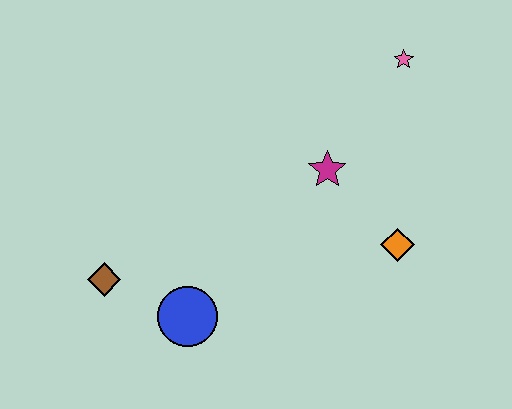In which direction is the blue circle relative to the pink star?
The blue circle is below the pink star.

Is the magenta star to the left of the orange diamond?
Yes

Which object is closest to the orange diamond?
The magenta star is closest to the orange diamond.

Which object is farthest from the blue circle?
The pink star is farthest from the blue circle.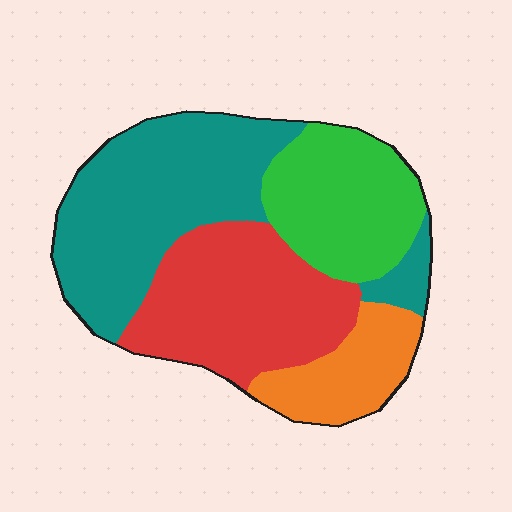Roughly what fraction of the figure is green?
Green covers 21% of the figure.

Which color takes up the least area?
Orange, at roughly 15%.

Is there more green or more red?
Red.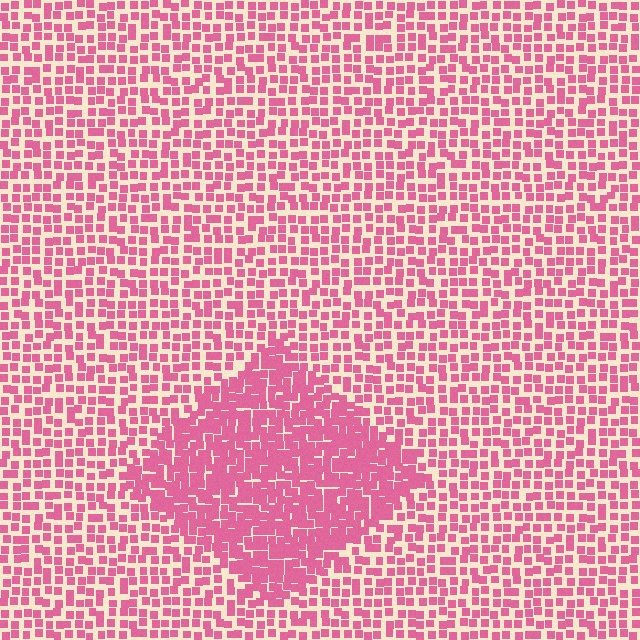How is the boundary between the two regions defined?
The boundary is defined by a change in element density (approximately 1.8x ratio). All elements are the same color, size, and shape.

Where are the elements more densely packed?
The elements are more densely packed inside the diamond boundary.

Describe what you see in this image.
The image contains small pink elements arranged at two different densities. A diamond-shaped region is visible where the elements are more densely packed than the surrounding area.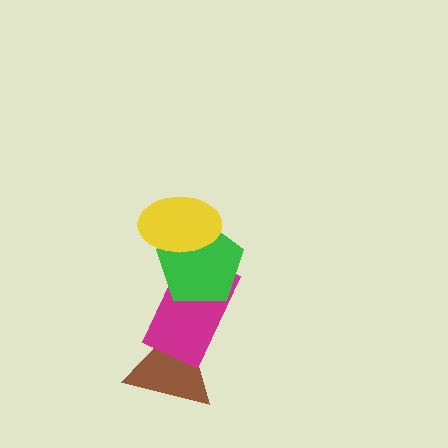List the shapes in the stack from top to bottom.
From top to bottom: the yellow ellipse, the green pentagon, the magenta rectangle, the brown triangle.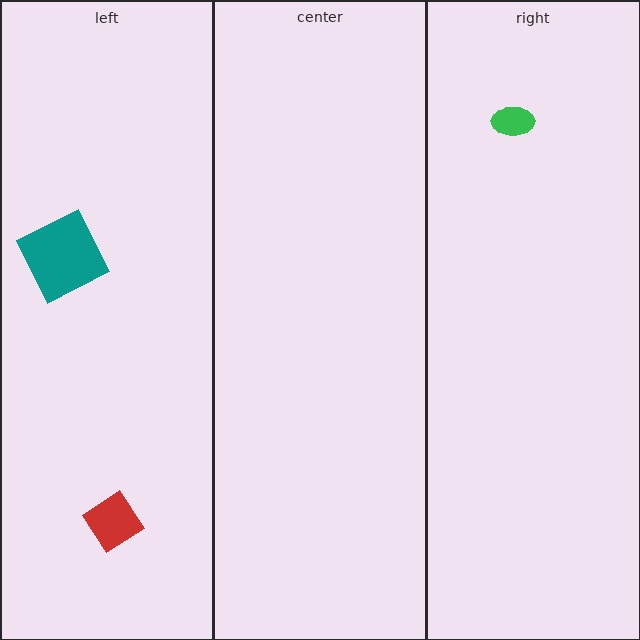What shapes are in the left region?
The red diamond, the teal square.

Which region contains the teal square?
The left region.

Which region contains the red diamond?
The left region.